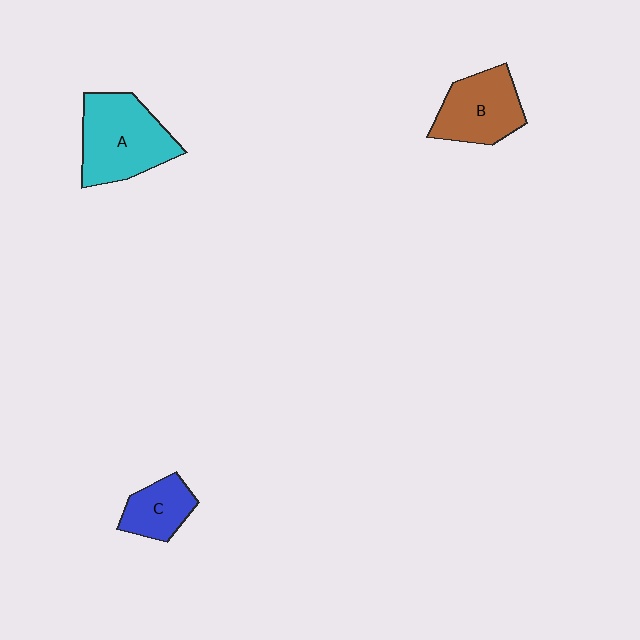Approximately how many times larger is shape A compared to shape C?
Approximately 2.0 times.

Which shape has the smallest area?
Shape C (blue).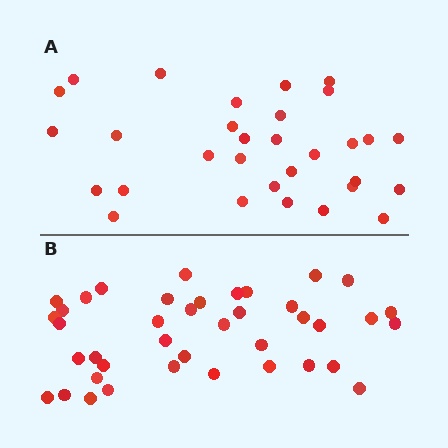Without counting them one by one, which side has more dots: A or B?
Region B (the bottom region) has more dots.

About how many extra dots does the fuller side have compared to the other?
Region B has roughly 8 or so more dots than region A.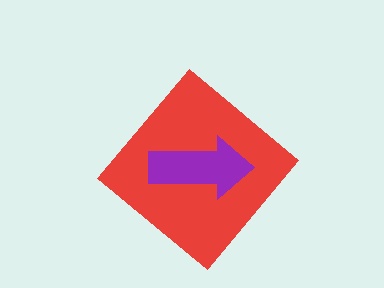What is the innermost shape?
The purple arrow.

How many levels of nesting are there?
2.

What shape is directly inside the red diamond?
The purple arrow.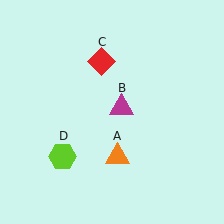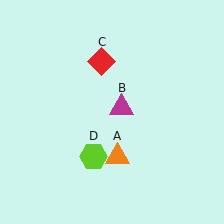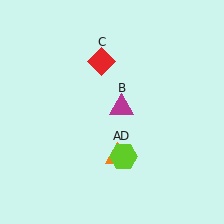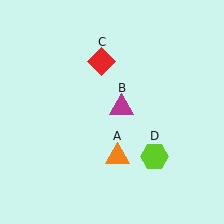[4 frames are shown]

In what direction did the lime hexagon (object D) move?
The lime hexagon (object D) moved right.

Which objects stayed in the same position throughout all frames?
Orange triangle (object A) and magenta triangle (object B) and red diamond (object C) remained stationary.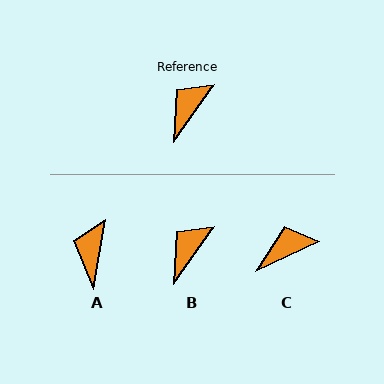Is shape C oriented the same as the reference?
No, it is off by about 30 degrees.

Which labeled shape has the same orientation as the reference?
B.